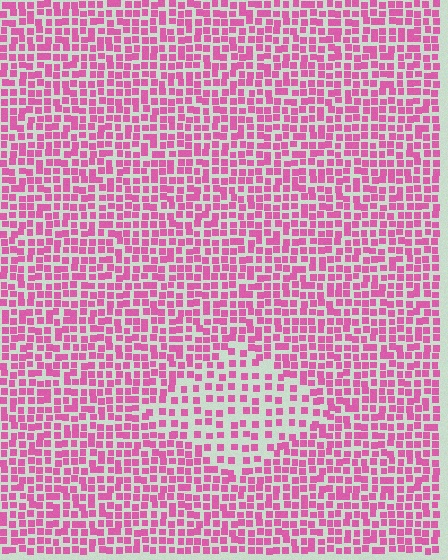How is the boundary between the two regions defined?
The boundary is defined by a change in element density (approximately 1.8x ratio). All elements are the same color, size, and shape.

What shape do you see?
I see a diamond.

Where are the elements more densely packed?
The elements are more densely packed outside the diamond boundary.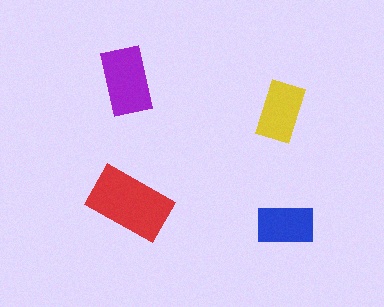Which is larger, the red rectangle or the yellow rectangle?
The red one.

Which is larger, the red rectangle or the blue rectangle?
The red one.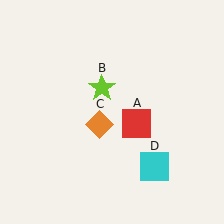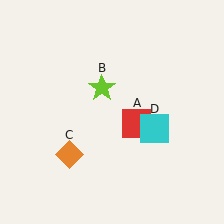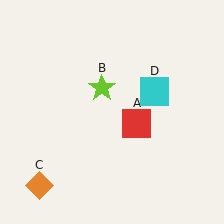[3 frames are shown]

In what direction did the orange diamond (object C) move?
The orange diamond (object C) moved down and to the left.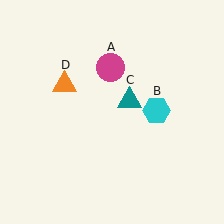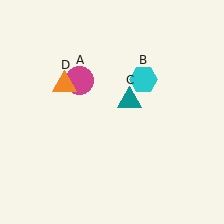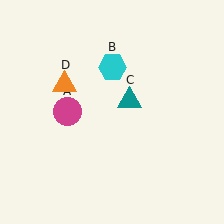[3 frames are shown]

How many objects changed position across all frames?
2 objects changed position: magenta circle (object A), cyan hexagon (object B).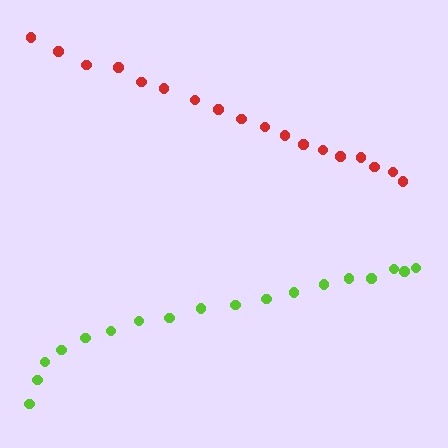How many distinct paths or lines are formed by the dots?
There are 2 distinct paths.